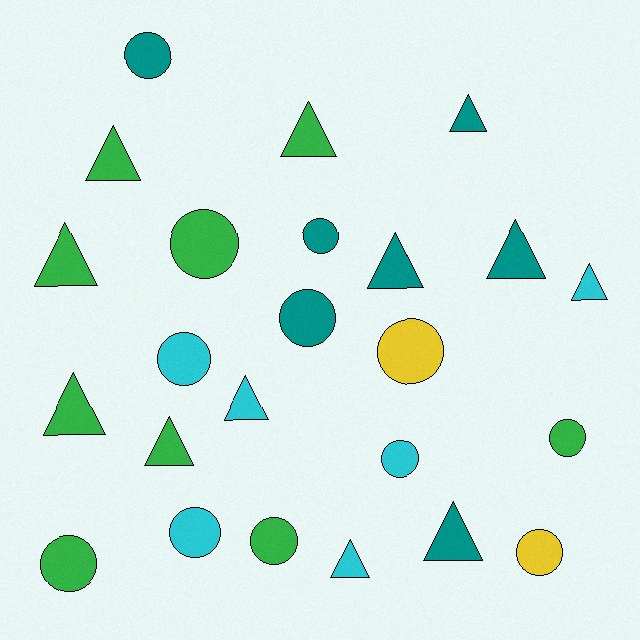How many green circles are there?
There are 4 green circles.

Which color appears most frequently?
Green, with 9 objects.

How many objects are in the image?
There are 24 objects.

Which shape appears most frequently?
Triangle, with 12 objects.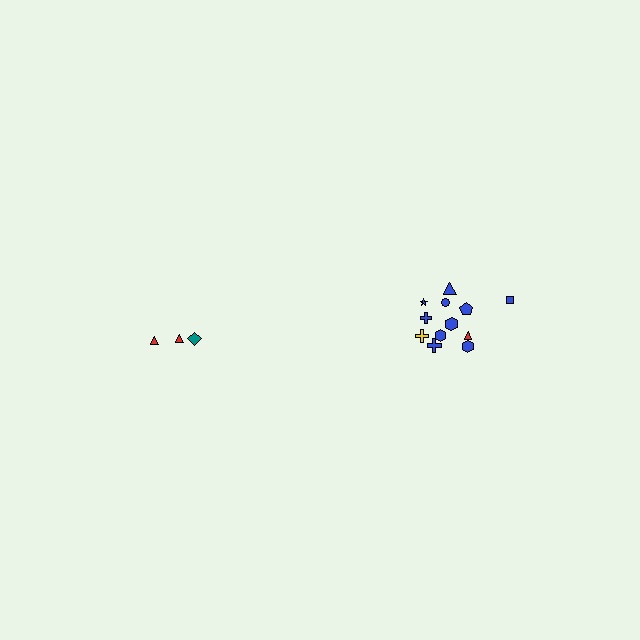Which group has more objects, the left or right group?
The right group.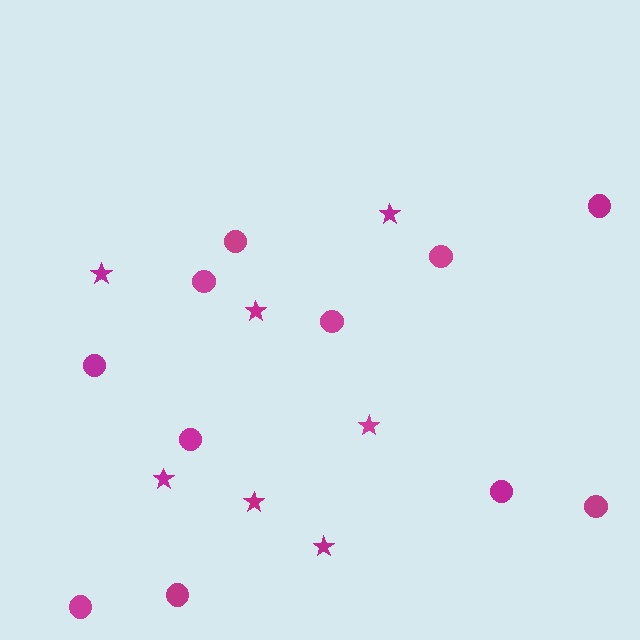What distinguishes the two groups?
There are 2 groups: one group of circles (11) and one group of stars (7).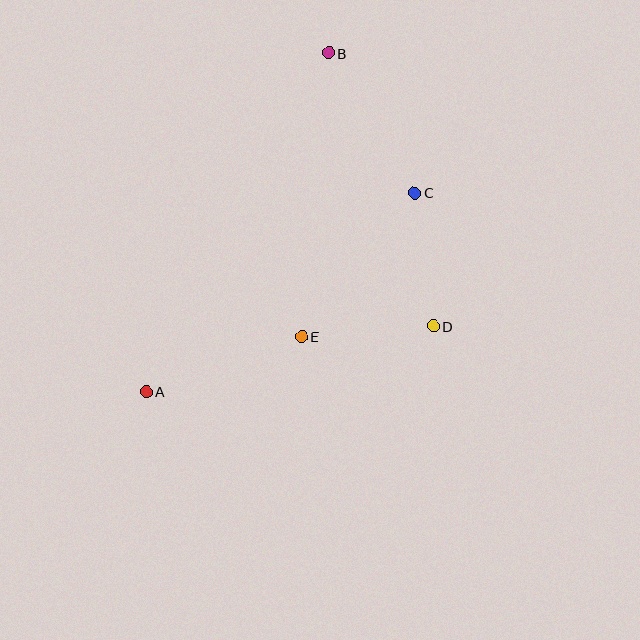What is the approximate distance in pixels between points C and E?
The distance between C and E is approximately 183 pixels.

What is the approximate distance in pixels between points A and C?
The distance between A and C is approximately 334 pixels.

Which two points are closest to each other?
Points D and E are closest to each other.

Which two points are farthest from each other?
Points A and B are farthest from each other.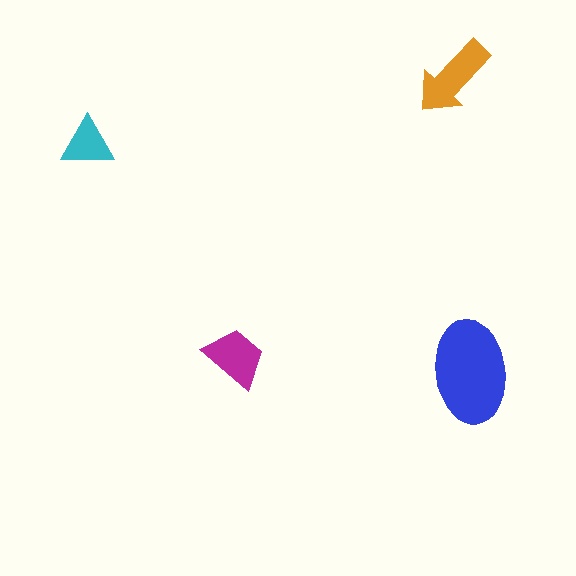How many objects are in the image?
There are 4 objects in the image.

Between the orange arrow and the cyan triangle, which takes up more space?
The orange arrow.